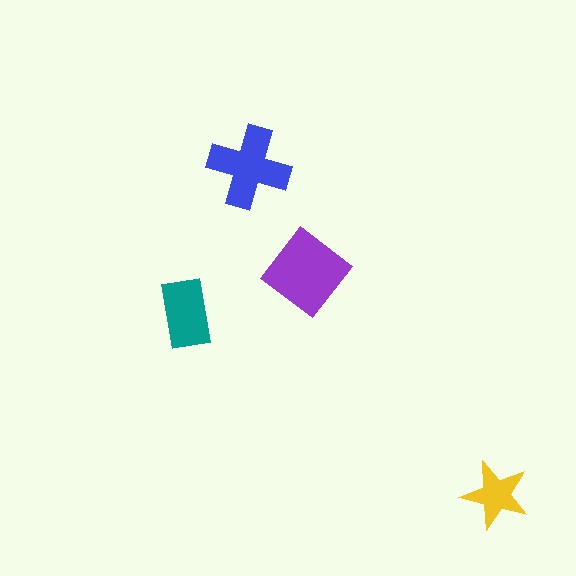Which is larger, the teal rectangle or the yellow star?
The teal rectangle.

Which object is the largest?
The purple diamond.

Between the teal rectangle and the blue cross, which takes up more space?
The blue cross.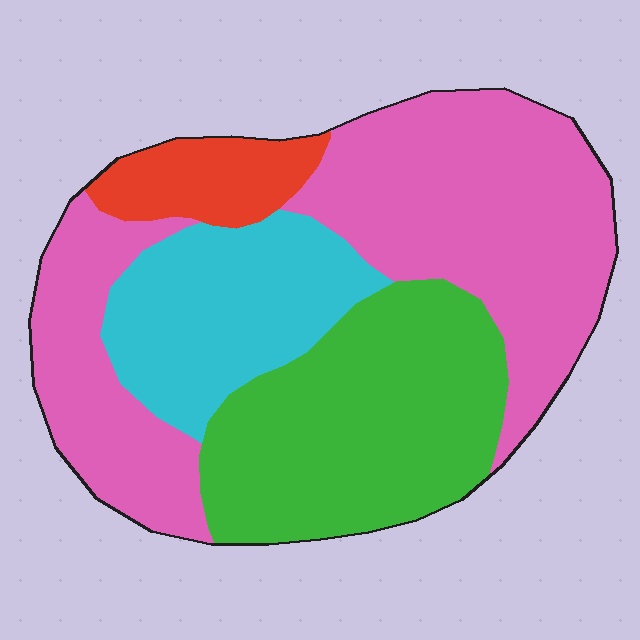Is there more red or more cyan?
Cyan.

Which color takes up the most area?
Pink, at roughly 45%.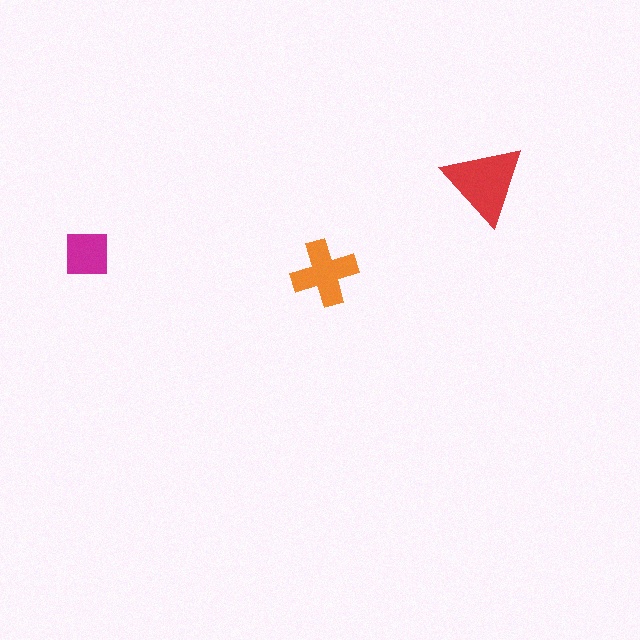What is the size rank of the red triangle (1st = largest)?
1st.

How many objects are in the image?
There are 3 objects in the image.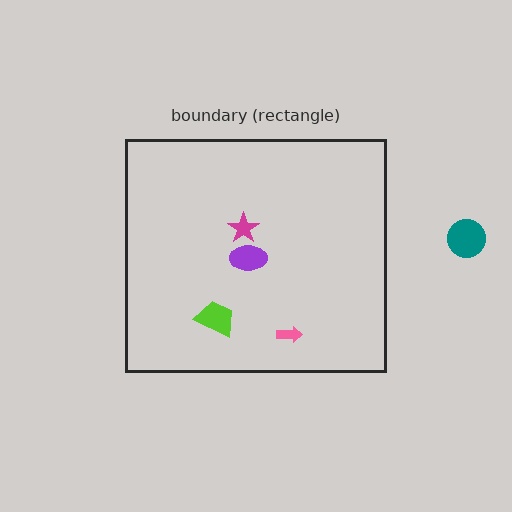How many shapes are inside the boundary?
4 inside, 1 outside.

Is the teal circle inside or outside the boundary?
Outside.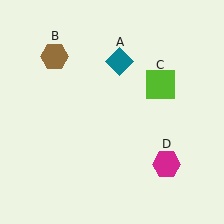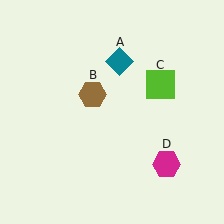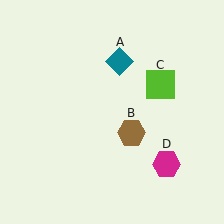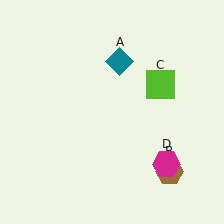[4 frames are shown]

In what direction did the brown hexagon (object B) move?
The brown hexagon (object B) moved down and to the right.